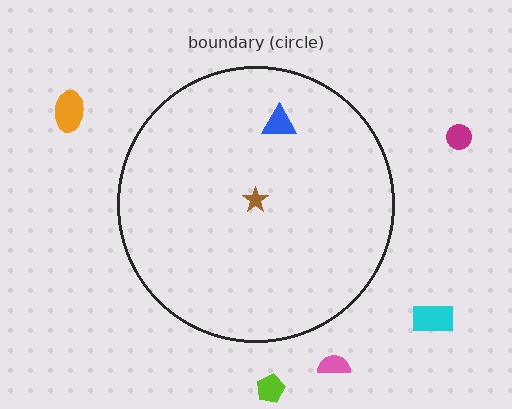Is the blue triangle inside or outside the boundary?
Inside.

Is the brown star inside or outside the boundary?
Inside.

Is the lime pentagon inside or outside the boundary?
Outside.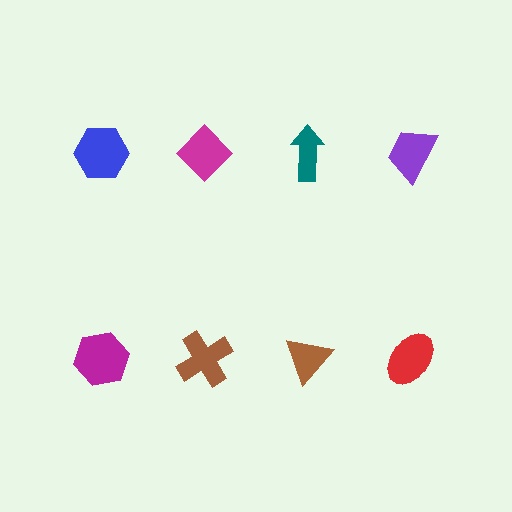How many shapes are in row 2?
4 shapes.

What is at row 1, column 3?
A teal arrow.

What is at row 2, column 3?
A brown triangle.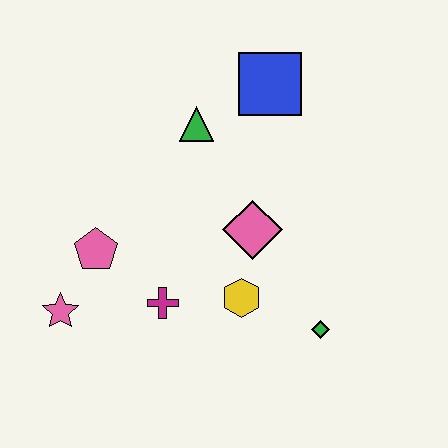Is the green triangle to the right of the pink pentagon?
Yes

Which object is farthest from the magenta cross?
The blue square is farthest from the magenta cross.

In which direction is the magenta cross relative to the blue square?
The magenta cross is below the blue square.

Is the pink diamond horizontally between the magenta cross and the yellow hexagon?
No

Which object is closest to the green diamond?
The yellow hexagon is closest to the green diamond.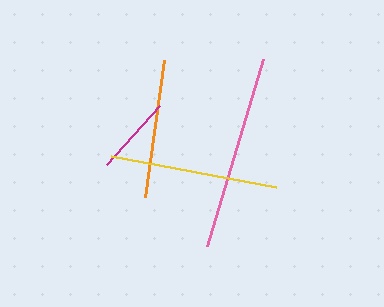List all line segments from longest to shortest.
From longest to shortest: pink, yellow, orange, magenta.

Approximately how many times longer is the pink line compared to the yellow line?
The pink line is approximately 1.2 times the length of the yellow line.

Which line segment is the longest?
The pink line is the longest at approximately 195 pixels.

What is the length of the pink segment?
The pink segment is approximately 195 pixels long.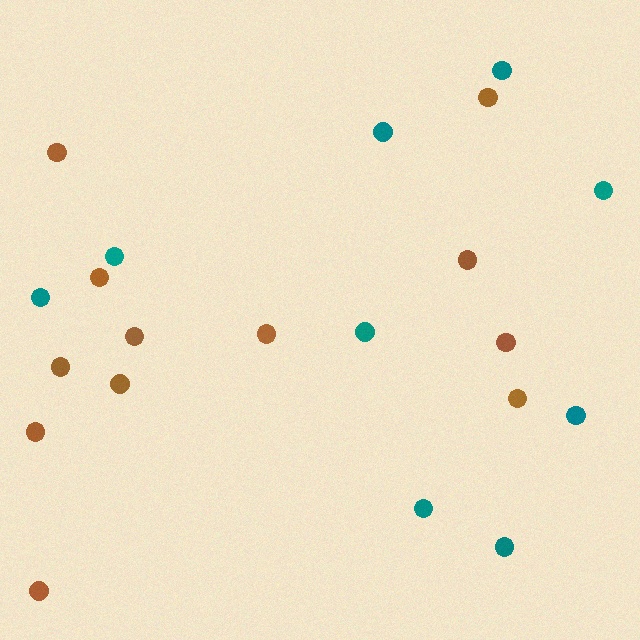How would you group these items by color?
There are 2 groups: one group of brown circles (12) and one group of teal circles (9).